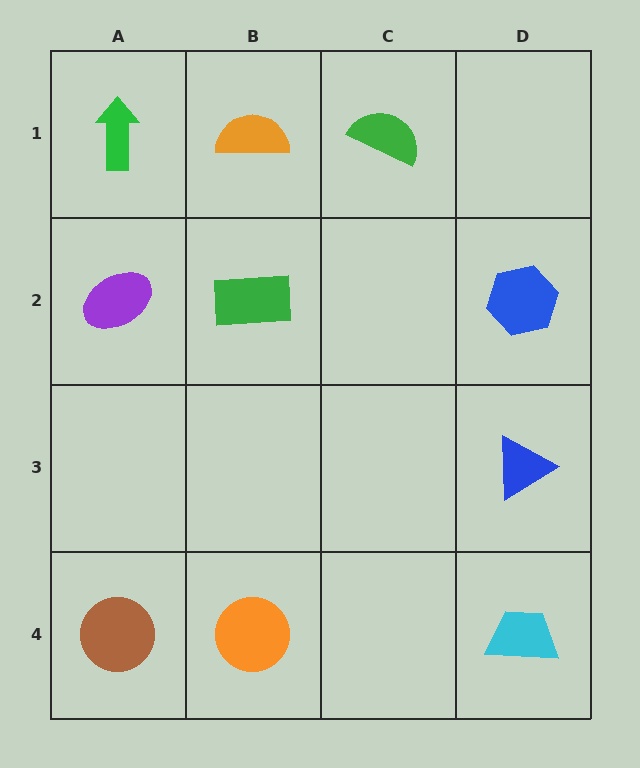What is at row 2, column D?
A blue hexagon.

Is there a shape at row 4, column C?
No, that cell is empty.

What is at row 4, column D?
A cyan trapezoid.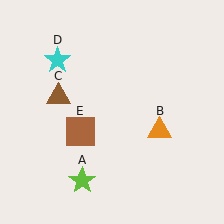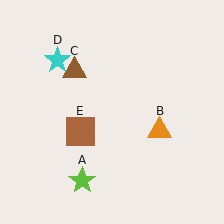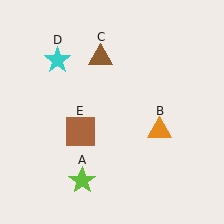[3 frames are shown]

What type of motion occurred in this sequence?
The brown triangle (object C) rotated clockwise around the center of the scene.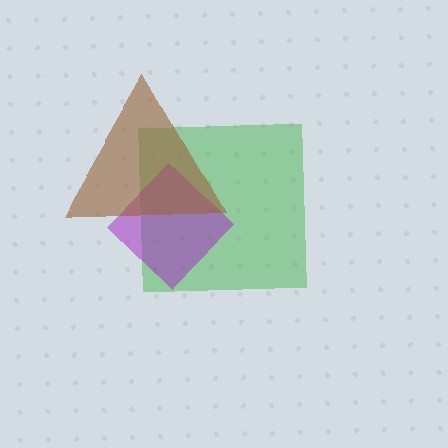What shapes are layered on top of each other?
The layered shapes are: a green square, a purple diamond, a brown triangle.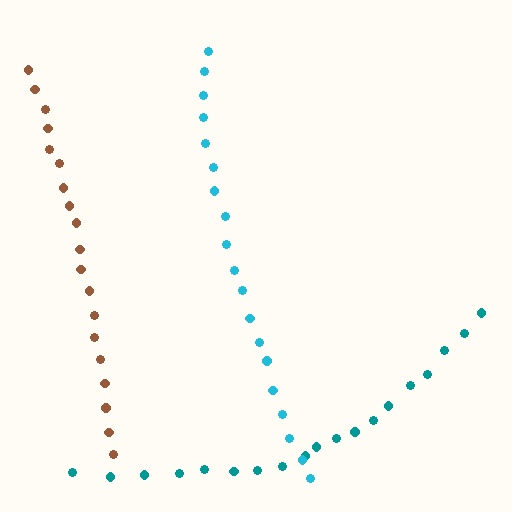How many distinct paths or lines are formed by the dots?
There are 3 distinct paths.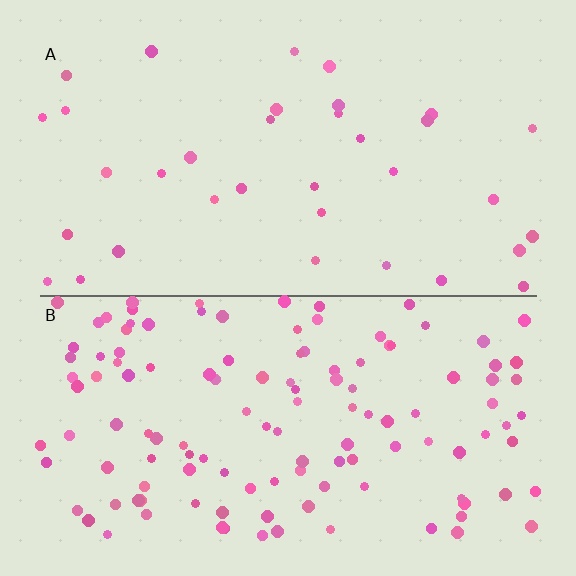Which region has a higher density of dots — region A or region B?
B (the bottom).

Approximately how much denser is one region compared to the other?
Approximately 3.6× — region B over region A.